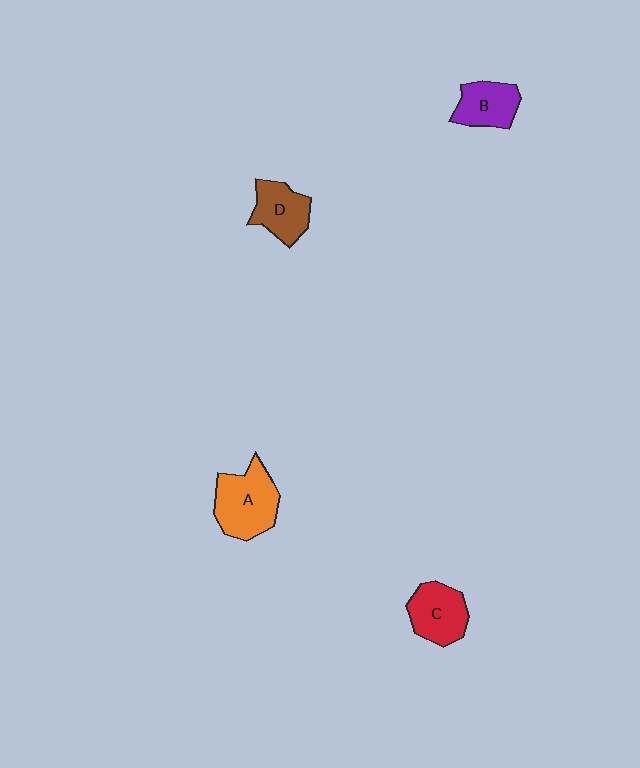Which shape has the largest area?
Shape A (orange).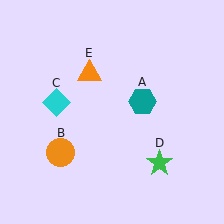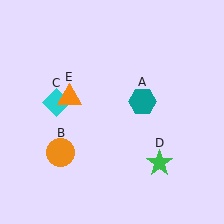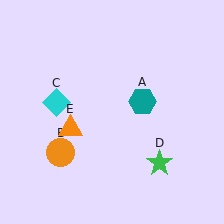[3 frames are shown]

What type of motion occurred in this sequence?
The orange triangle (object E) rotated counterclockwise around the center of the scene.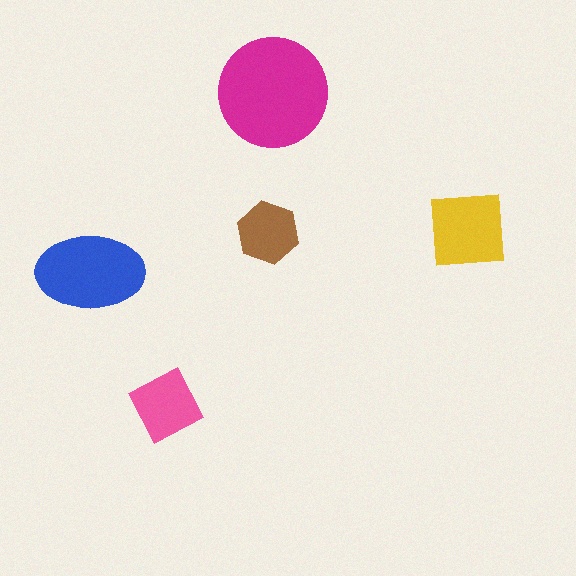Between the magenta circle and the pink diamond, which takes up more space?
The magenta circle.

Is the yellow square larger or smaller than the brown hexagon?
Larger.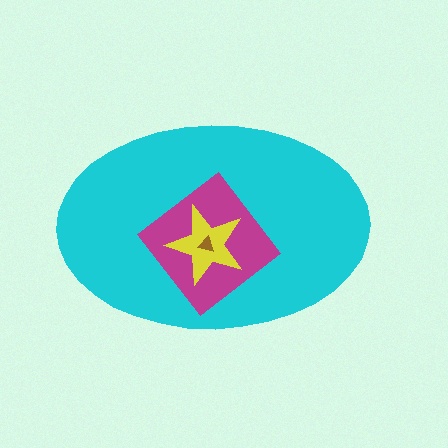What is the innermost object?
The brown triangle.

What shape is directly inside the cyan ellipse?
The magenta diamond.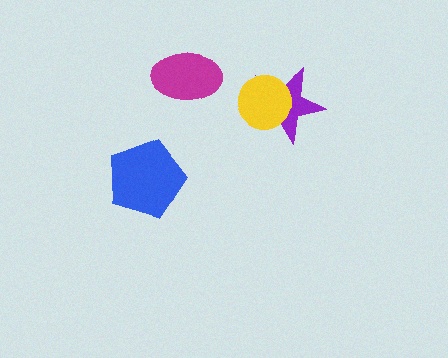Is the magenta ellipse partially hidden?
No, no other shape covers it.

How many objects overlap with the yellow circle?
1 object overlaps with the yellow circle.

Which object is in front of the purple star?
The yellow circle is in front of the purple star.